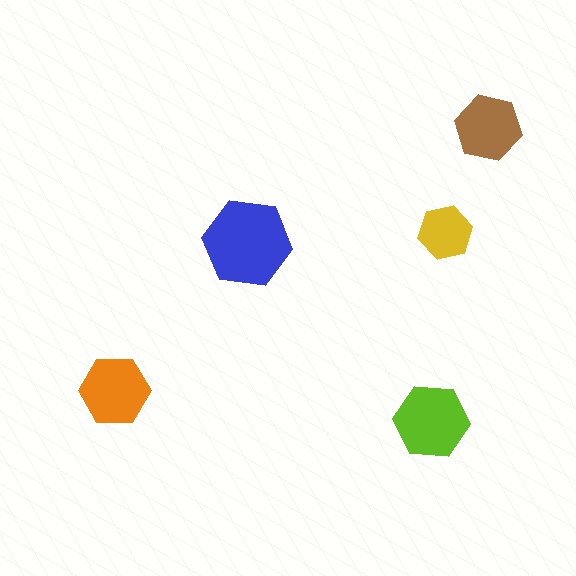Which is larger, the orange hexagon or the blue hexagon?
The blue one.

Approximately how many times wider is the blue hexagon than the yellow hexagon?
About 1.5 times wider.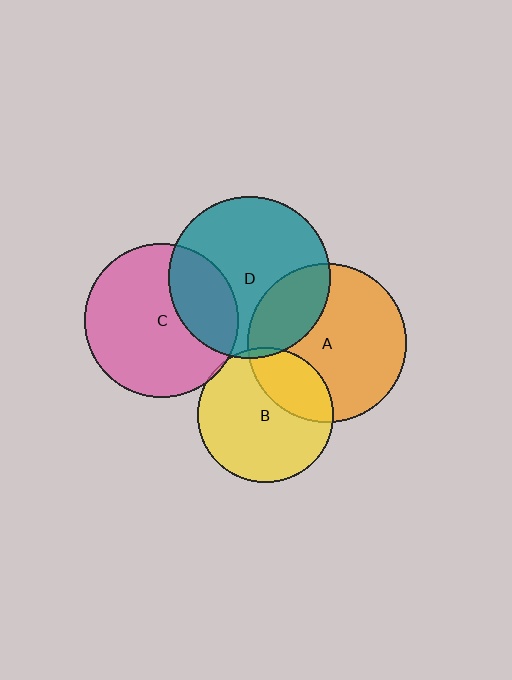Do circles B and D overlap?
Yes.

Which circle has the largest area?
Circle D (teal).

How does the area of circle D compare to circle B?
Approximately 1.4 times.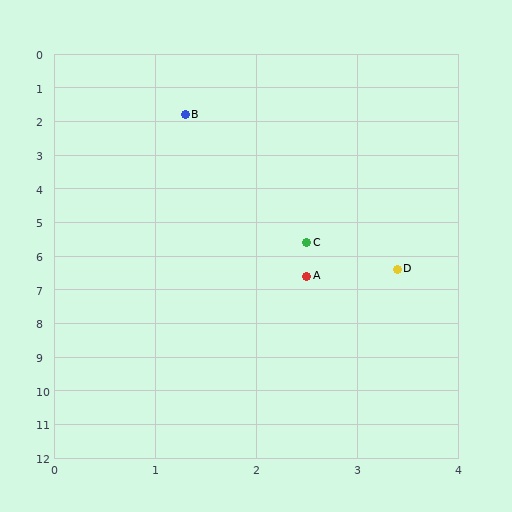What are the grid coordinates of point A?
Point A is at approximately (2.5, 6.6).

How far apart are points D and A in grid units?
Points D and A are about 0.9 grid units apart.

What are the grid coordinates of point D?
Point D is at approximately (3.4, 6.4).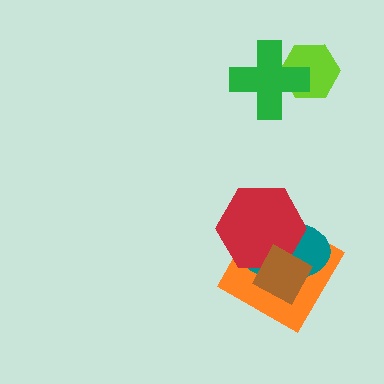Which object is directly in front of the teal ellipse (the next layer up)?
The red hexagon is directly in front of the teal ellipse.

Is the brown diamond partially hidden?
No, no other shape covers it.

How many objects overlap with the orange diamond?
3 objects overlap with the orange diamond.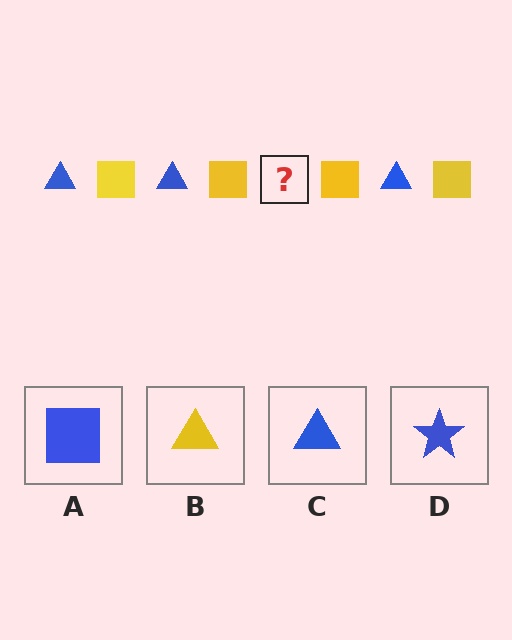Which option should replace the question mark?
Option C.